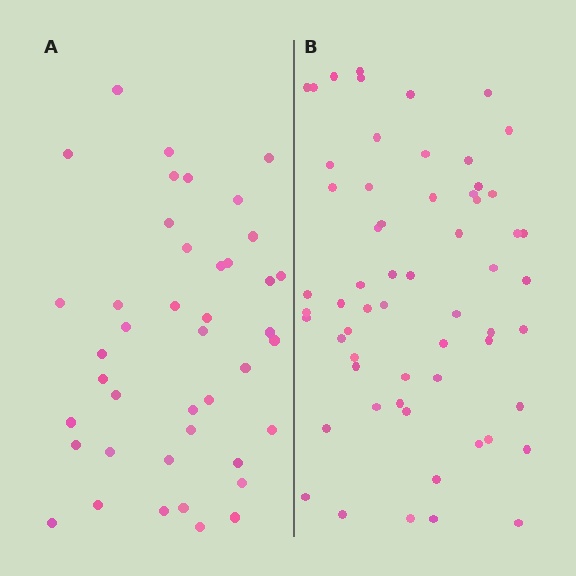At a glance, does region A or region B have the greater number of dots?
Region B (the right region) has more dots.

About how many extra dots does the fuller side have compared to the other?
Region B has approximately 20 more dots than region A.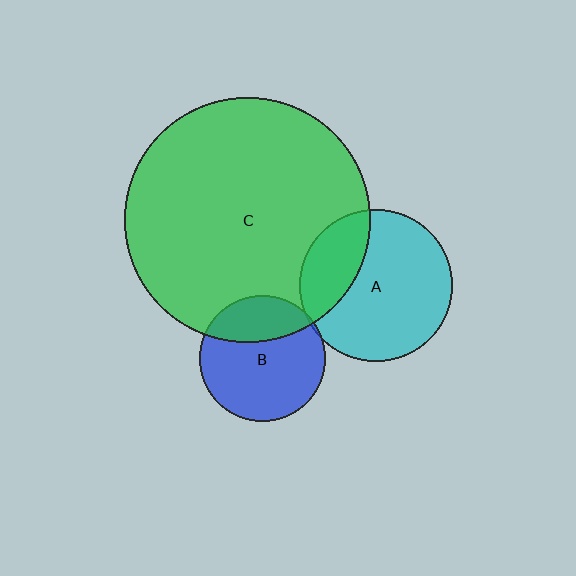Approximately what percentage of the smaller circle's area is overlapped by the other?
Approximately 5%.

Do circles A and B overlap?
Yes.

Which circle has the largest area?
Circle C (green).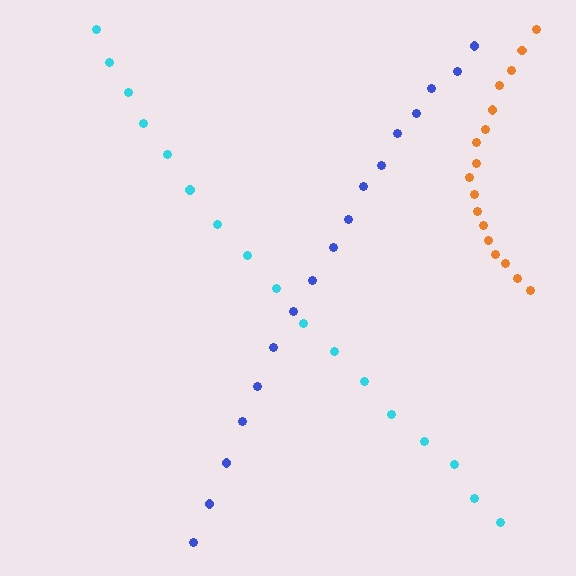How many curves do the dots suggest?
There are 3 distinct paths.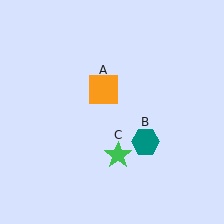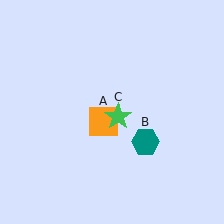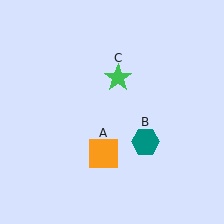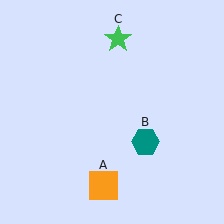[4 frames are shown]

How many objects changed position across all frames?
2 objects changed position: orange square (object A), green star (object C).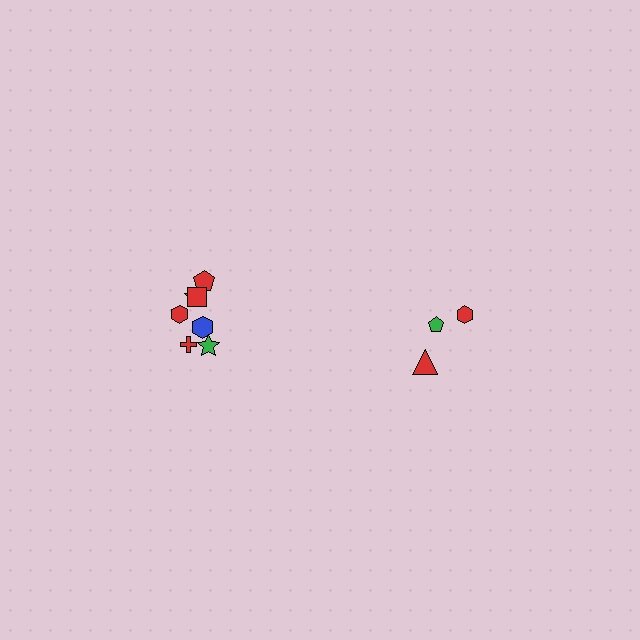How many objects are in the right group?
There are 3 objects.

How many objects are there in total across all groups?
There are 10 objects.